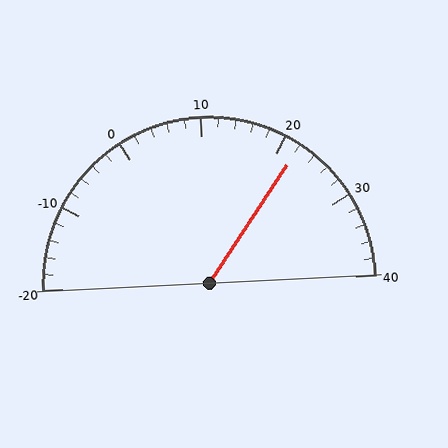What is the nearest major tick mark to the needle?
The nearest major tick mark is 20.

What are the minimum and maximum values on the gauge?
The gauge ranges from -20 to 40.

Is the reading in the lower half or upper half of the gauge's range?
The reading is in the upper half of the range (-20 to 40).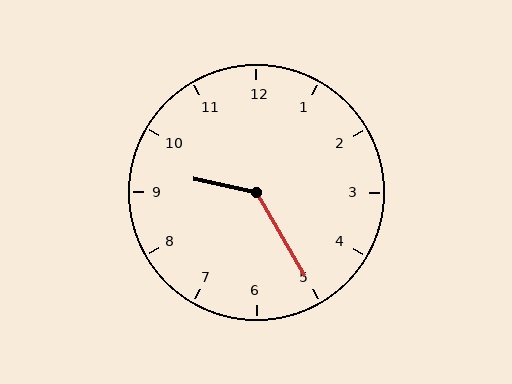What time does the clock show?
9:25.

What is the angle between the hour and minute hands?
Approximately 132 degrees.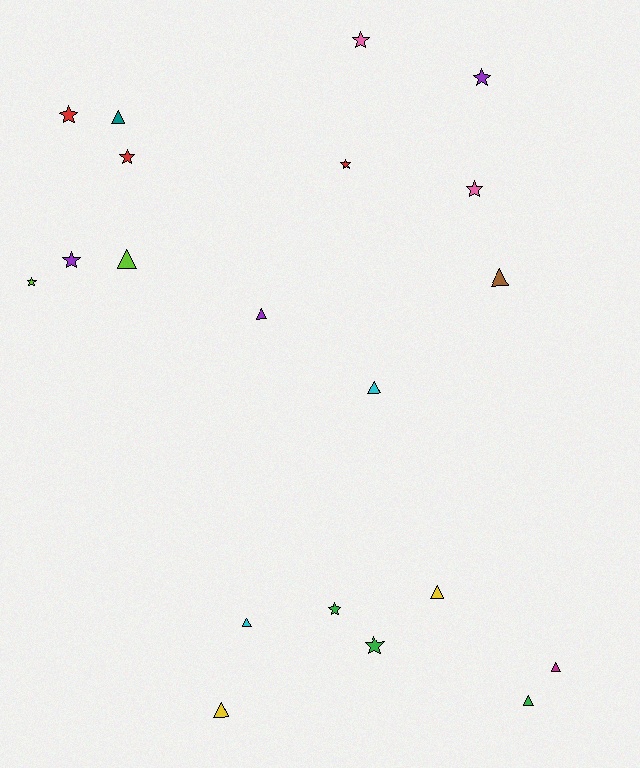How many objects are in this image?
There are 20 objects.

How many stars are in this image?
There are 10 stars.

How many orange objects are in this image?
There are no orange objects.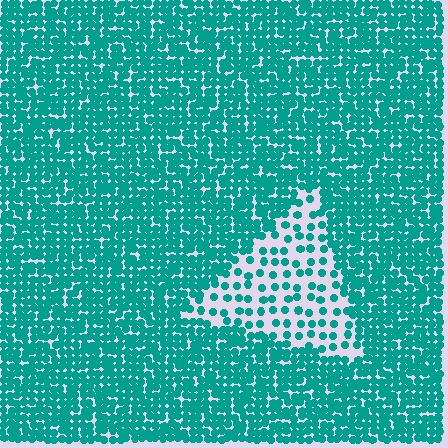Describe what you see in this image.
The image contains small teal elements arranged at two different densities. A triangle-shaped region is visible where the elements are less densely packed than the surrounding area.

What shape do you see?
I see a triangle.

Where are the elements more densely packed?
The elements are more densely packed outside the triangle boundary.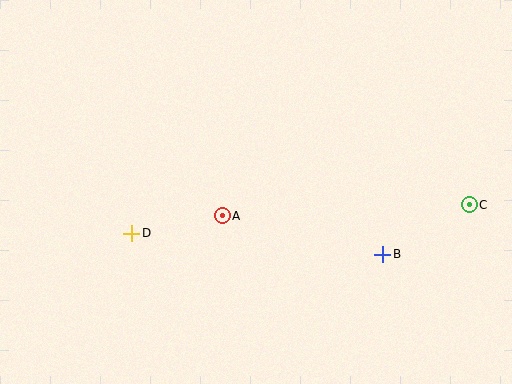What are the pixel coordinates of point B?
Point B is at (383, 254).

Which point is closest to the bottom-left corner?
Point D is closest to the bottom-left corner.